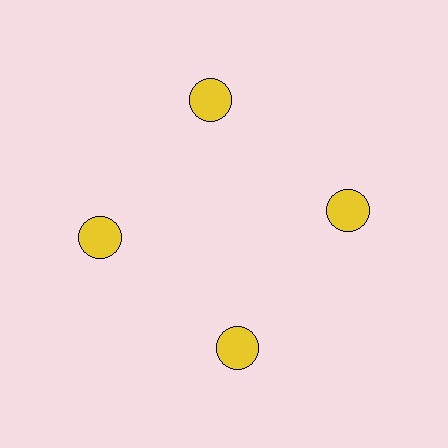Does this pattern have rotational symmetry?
Yes, this pattern has 4-fold rotational symmetry. It looks the same after rotating 90 degrees around the center.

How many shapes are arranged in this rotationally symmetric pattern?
There are 4 shapes, arranged in 4 groups of 1.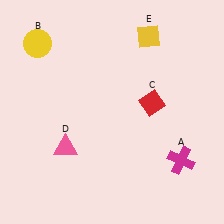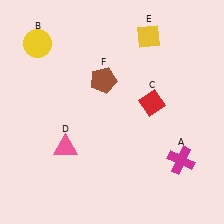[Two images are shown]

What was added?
A brown pentagon (F) was added in Image 2.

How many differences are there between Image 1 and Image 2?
There is 1 difference between the two images.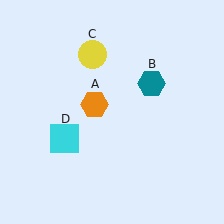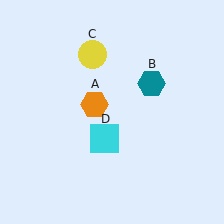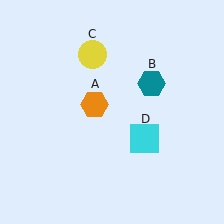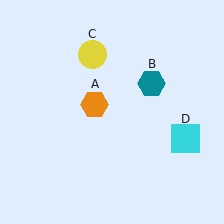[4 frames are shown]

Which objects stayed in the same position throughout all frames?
Orange hexagon (object A) and teal hexagon (object B) and yellow circle (object C) remained stationary.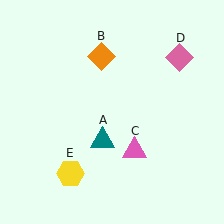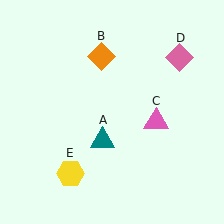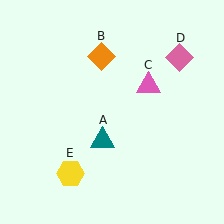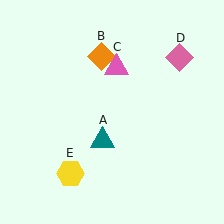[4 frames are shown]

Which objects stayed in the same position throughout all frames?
Teal triangle (object A) and orange diamond (object B) and pink diamond (object D) and yellow hexagon (object E) remained stationary.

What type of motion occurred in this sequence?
The pink triangle (object C) rotated counterclockwise around the center of the scene.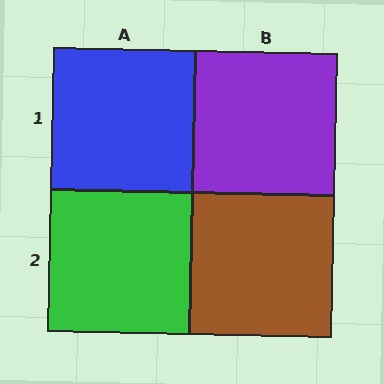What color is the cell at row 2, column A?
Green.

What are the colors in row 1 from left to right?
Blue, purple.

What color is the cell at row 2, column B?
Brown.